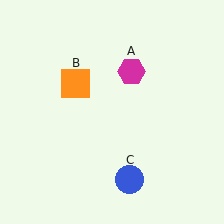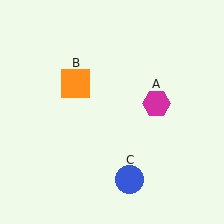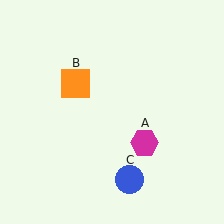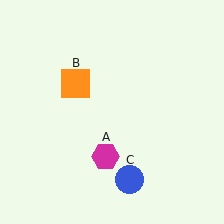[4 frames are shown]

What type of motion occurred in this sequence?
The magenta hexagon (object A) rotated clockwise around the center of the scene.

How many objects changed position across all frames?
1 object changed position: magenta hexagon (object A).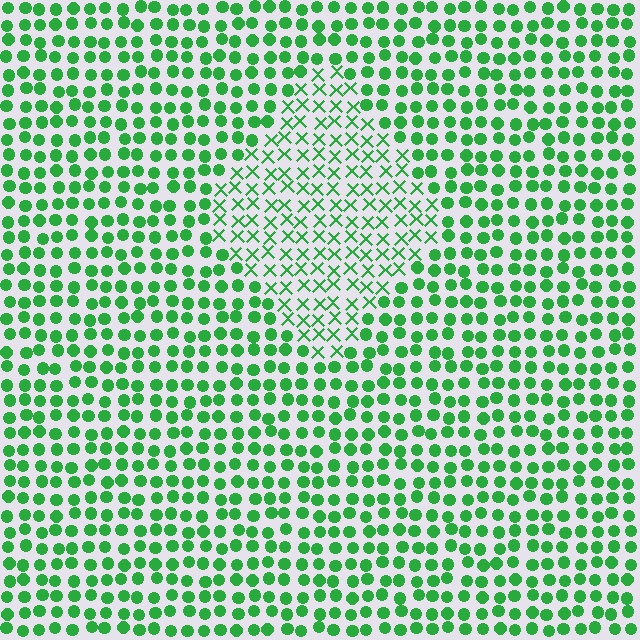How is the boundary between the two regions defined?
The boundary is defined by a change in element shape: X marks inside vs. circles outside. All elements share the same color and spacing.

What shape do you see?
I see a diamond.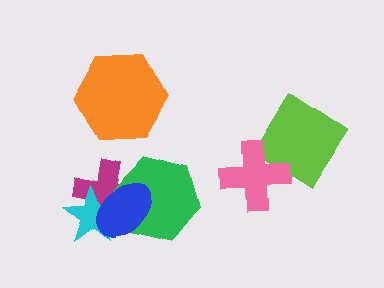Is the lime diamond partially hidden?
Yes, it is partially covered by another shape.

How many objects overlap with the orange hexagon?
0 objects overlap with the orange hexagon.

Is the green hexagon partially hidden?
Yes, it is partially covered by another shape.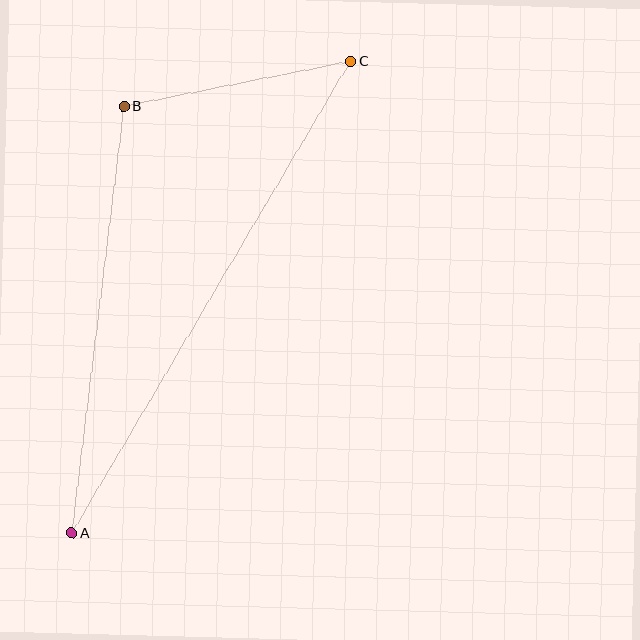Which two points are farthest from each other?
Points A and C are farthest from each other.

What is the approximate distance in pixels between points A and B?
The distance between A and B is approximately 430 pixels.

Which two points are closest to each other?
Points B and C are closest to each other.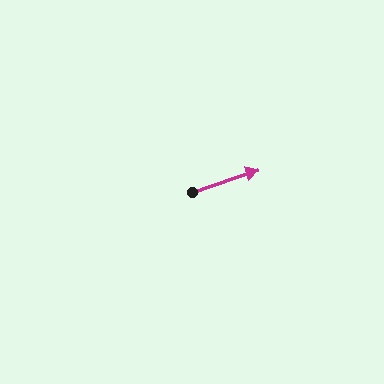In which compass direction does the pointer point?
East.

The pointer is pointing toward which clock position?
Roughly 2 o'clock.